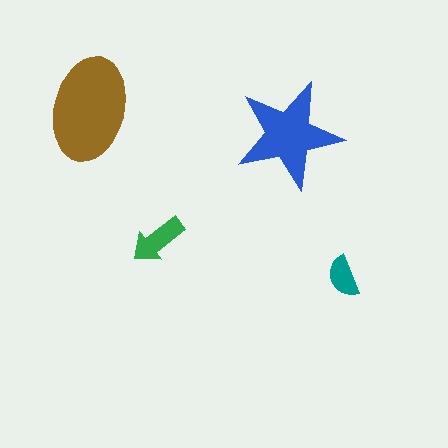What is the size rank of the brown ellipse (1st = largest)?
1st.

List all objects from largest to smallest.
The brown ellipse, the blue star, the green arrow, the teal semicircle.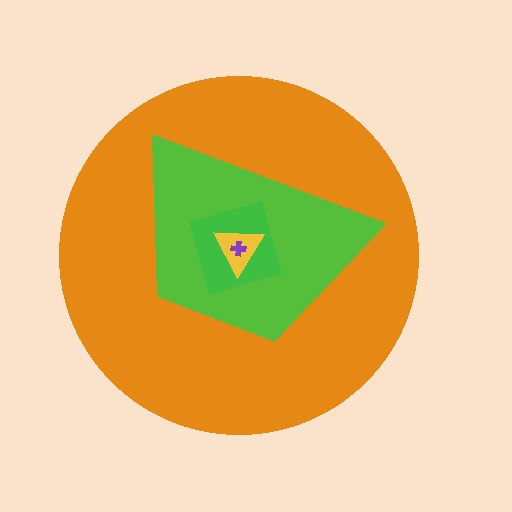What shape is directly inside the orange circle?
The lime trapezoid.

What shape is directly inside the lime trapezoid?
The green square.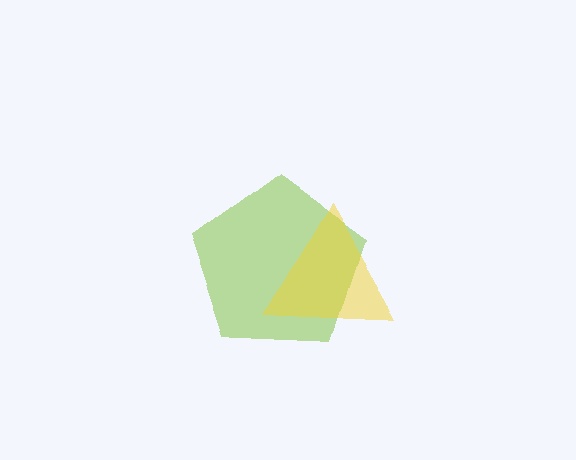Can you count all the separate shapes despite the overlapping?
Yes, there are 2 separate shapes.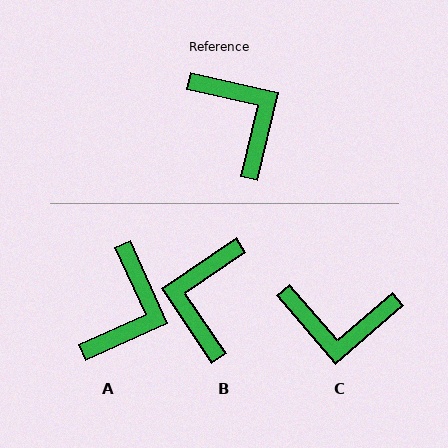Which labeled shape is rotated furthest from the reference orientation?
B, about 137 degrees away.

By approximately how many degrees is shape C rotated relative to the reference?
Approximately 126 degrees clockwise.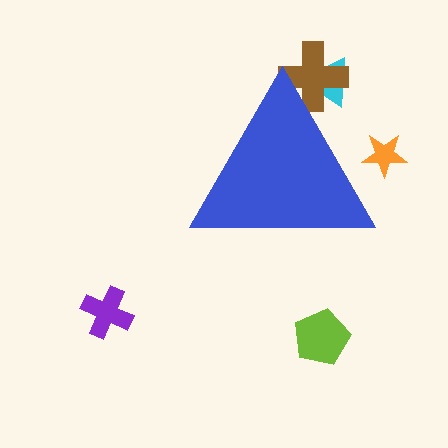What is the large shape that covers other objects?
A blue triangle.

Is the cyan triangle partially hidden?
Yes, the cyan triangle is partially hidden behind the blue triangle.